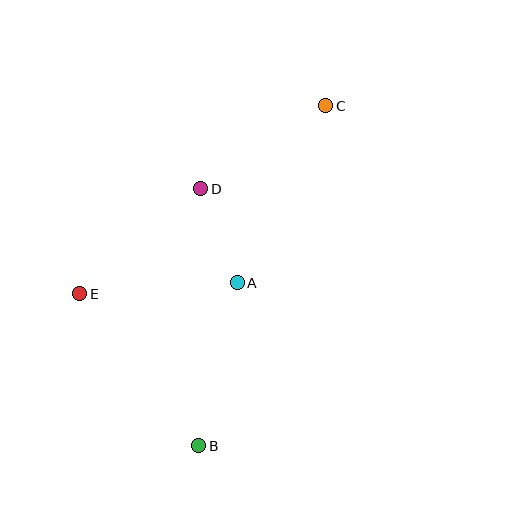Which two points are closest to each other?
Points A and D are closest to each other.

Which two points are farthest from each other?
Points B and C are farthest from each other.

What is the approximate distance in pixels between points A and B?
The distance between A and B is approximately 167 pixels.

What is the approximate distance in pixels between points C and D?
The distance between C and D is approximately 150 pixels.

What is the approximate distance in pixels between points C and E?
The distance between C and E is approximately 310 pixels.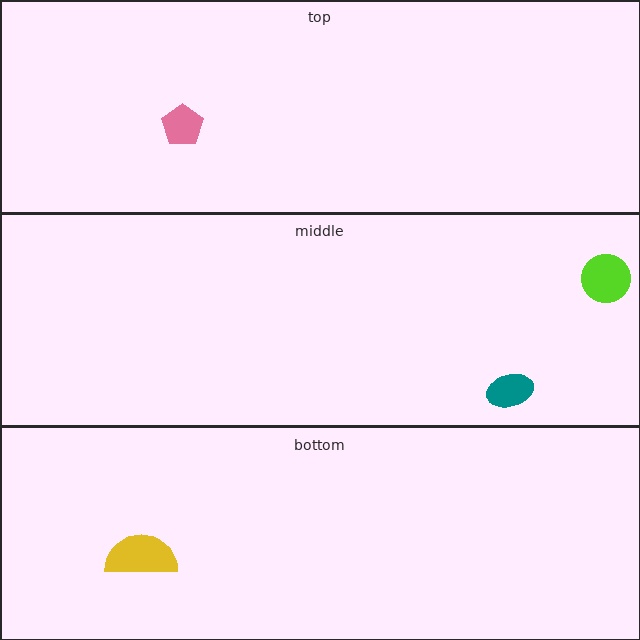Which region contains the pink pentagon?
The top region.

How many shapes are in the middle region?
2.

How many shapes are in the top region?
1.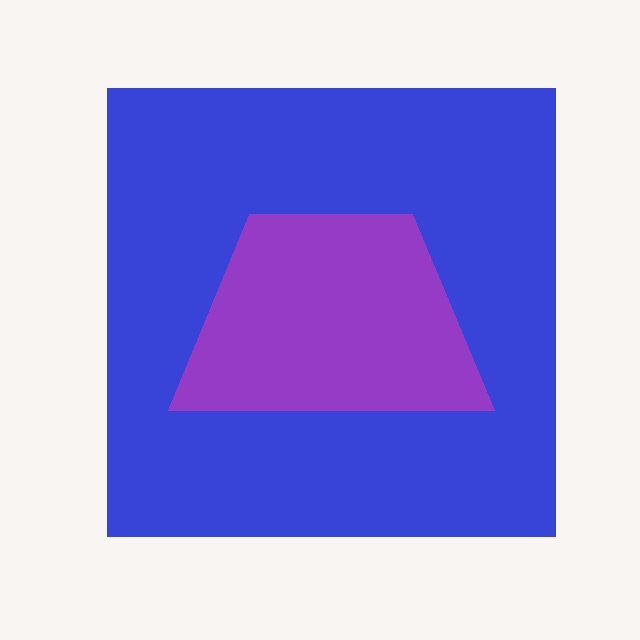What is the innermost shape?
The purple trapezoid.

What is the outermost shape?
The blue square.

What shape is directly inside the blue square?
The purple trapezoid.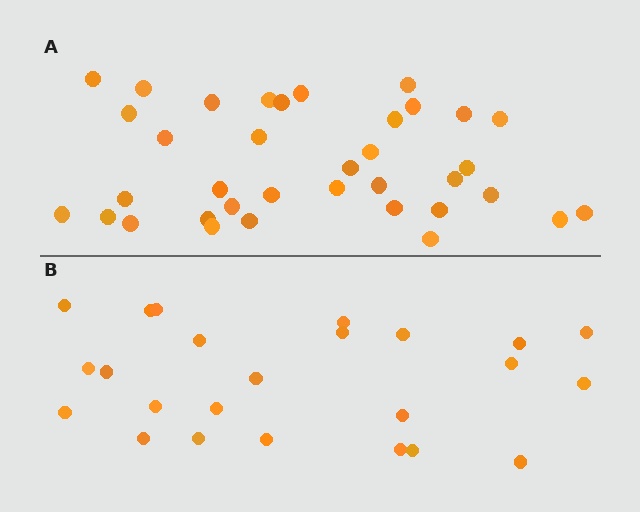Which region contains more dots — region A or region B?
Region A (the top region) has more dots.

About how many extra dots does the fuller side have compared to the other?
Region A has roughly 12 or so more dots than region B.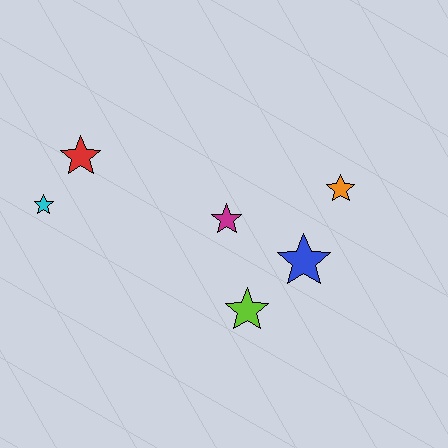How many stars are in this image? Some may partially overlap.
There are 6 stars.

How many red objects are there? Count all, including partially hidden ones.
There is 1 red object.